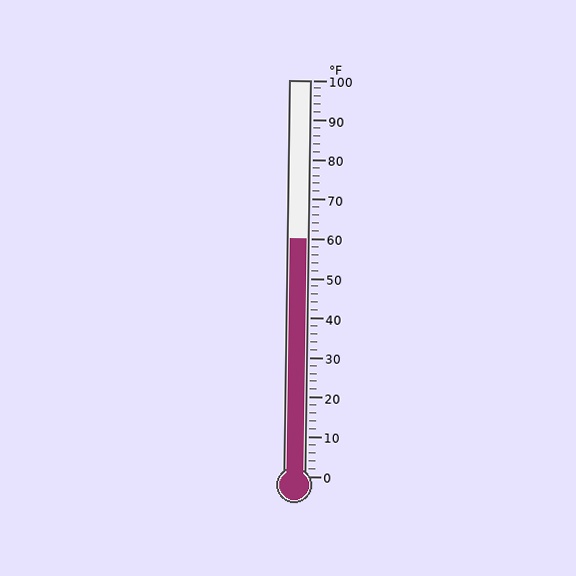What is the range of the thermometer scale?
The thermometer scale ranges from 0°F to 100°F.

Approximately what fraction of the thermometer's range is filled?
The thermometer is filled to approximately 60% of its range.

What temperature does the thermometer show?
The thermometer shows approximately 60°F.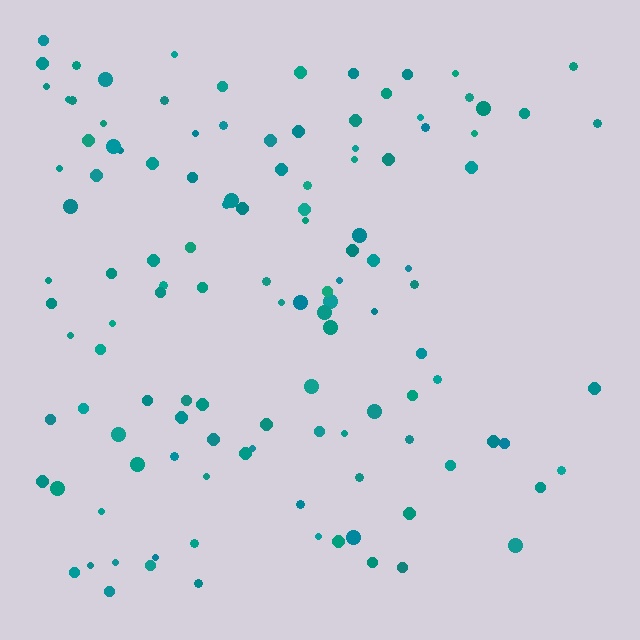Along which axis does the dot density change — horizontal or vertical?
Horizontal.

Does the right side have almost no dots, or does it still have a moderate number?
Still a moderate number, just noticeably fewer than the left.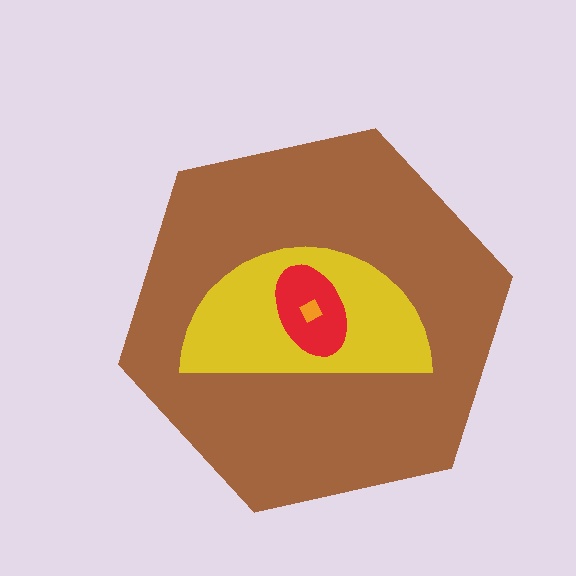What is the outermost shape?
The brown hexagon.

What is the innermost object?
The orange diamond.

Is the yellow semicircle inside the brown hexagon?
Yes.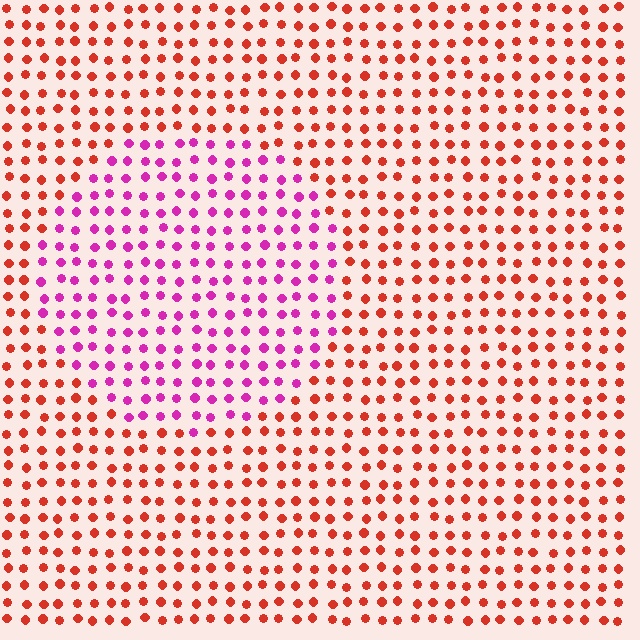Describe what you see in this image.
The image is filled with small red elements in a uniform arrangement. A circle-shaped region is visible where the elements are tinted to a slightly different hue, forming a subtle color boundary.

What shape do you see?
I see a circle.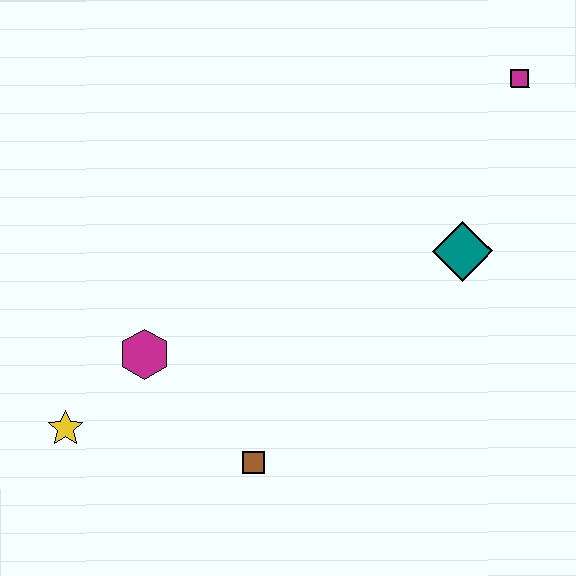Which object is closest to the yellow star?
The magenta hexagon is closest to the yellow star.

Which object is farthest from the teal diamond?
The yellow star is farthest from the teal diamond.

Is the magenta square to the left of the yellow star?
No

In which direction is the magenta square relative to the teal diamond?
The magenta square is above the teal diamond.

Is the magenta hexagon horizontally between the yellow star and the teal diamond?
Yes